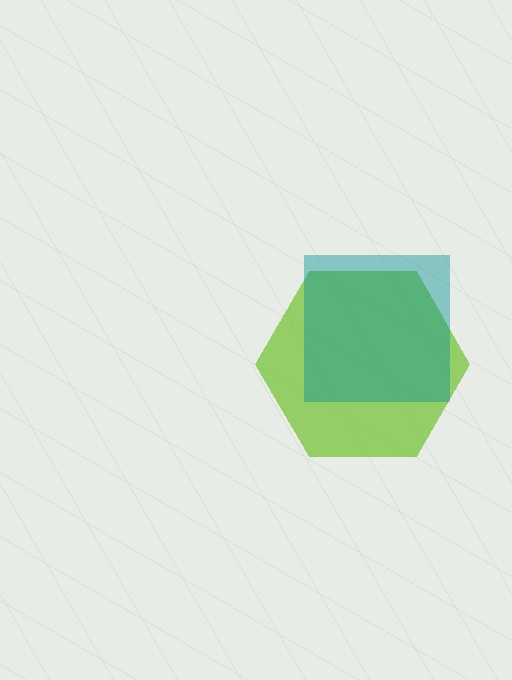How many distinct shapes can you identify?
There are 2 distinct shapes: a lime hexagon, a teal square.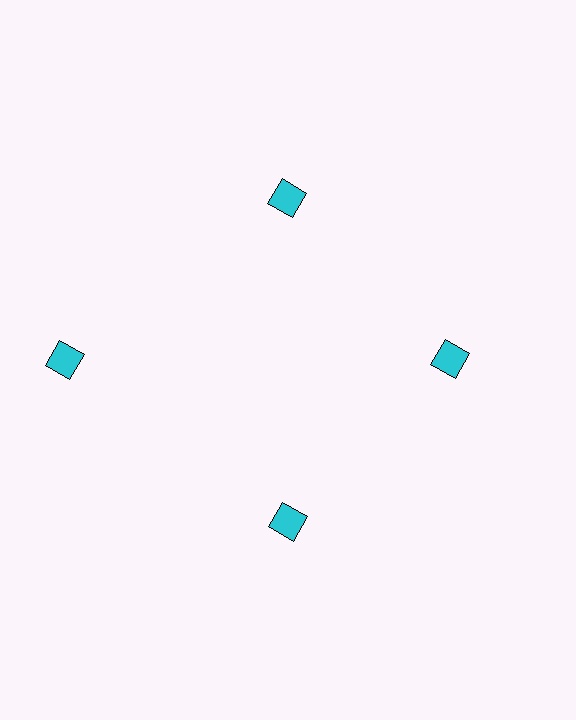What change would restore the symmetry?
The symmetry would be restored by moving it inward, back onto the ring so that all 4 diamonds sit at equal angles and equal distance from the center.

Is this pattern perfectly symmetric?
No. The 4 cyan diamonds are arranged in a ring, but one element near the 9 o'clock position is pushed outward from the center, breaking the 4-fold rotational symmetry.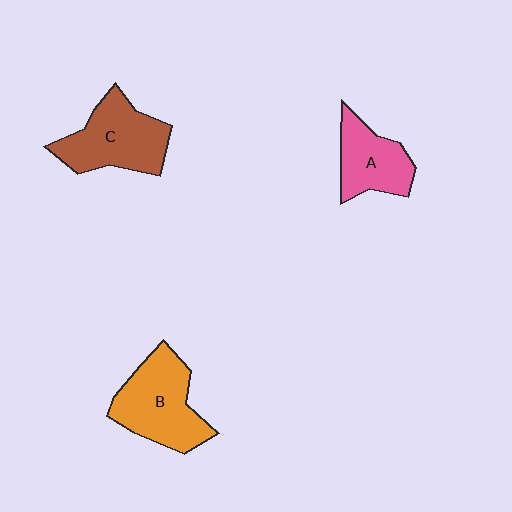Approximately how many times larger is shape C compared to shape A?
Approximately 1.4 times.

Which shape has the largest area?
Shape B (orange).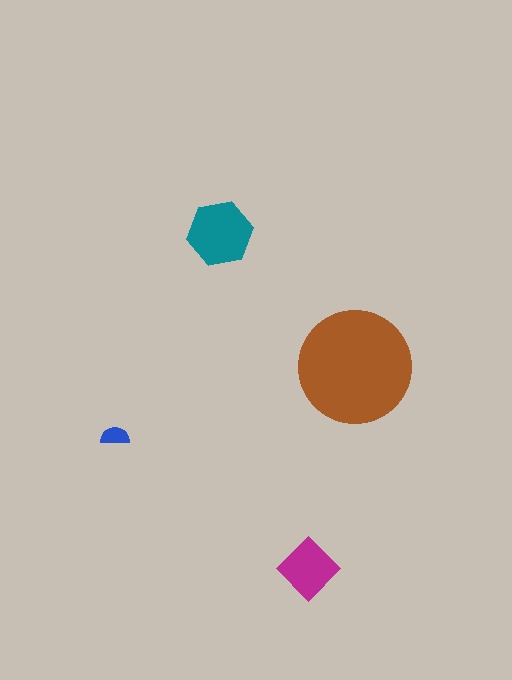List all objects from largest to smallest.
The brown circle, the teal hexagon, the magenta diamond, the blue semicircle.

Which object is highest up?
The teal hexagon is topmost.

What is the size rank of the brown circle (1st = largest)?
1st.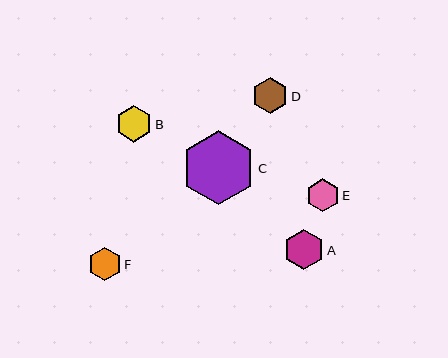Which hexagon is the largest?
Hexagon C is the largest with a size of approximately 74 pixels.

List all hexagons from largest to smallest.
From largest to smallest: C, A, D, B, E, F.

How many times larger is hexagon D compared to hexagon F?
Hexagon D is approximately 1.1 times the size of hexagon F.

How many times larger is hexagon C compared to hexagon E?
Hexagon C is approximately 2.2 times the size of hexagon E.